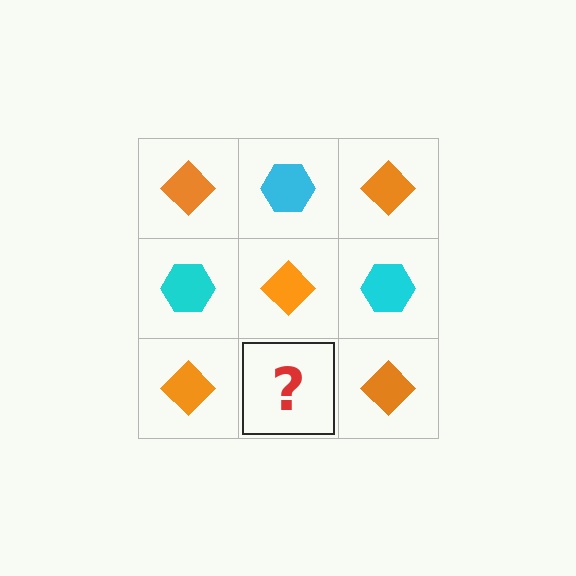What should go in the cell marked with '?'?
The missing cell should contain a cyan hexagon.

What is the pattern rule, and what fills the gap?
The rule is that it alternates orange diamond and cyan hexagon in a checkerboard pattern. The gap should be filled with a cyan hexagon.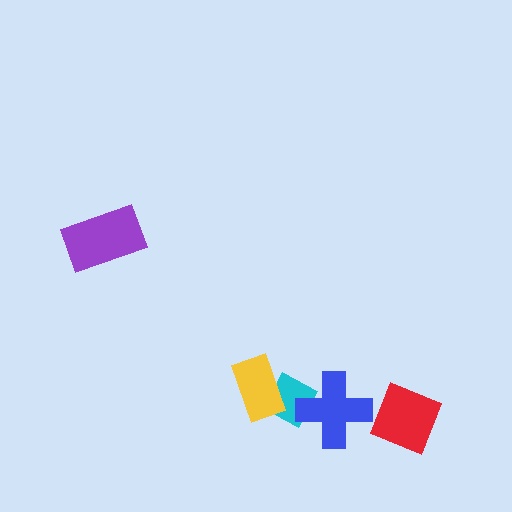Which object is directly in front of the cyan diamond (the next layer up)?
The yellow rectangle is directly in front of the cyan diamond.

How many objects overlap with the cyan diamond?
2 objects overlap with the cyan diamond.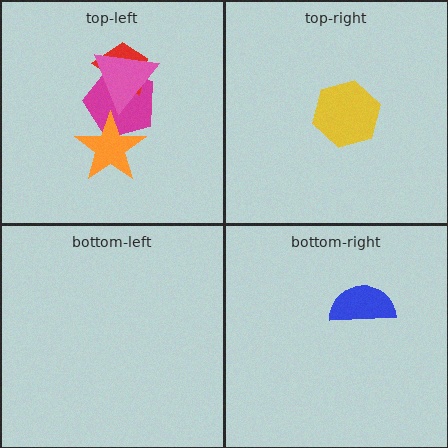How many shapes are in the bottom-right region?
1.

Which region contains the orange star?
The top-left region.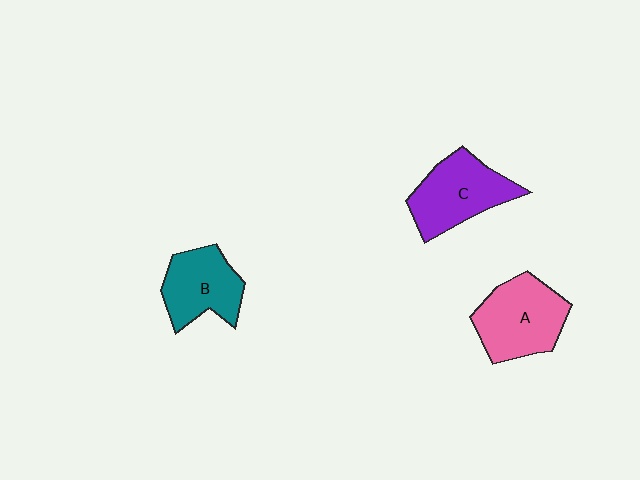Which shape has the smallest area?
Shape B (teal).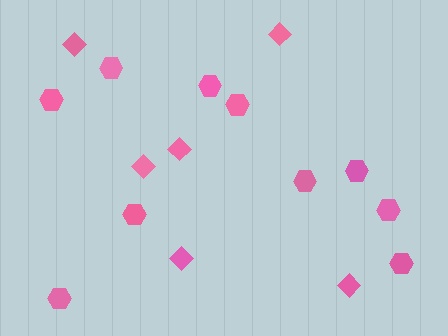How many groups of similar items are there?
There are 2 groups: one group of hexagons (10) and one group of diamonds (6).